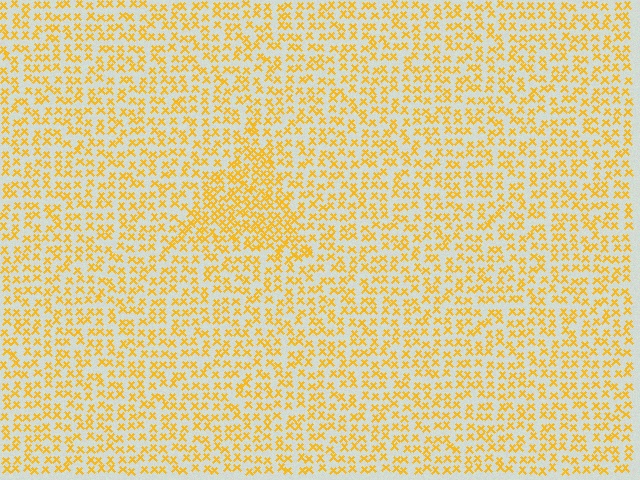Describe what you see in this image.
The image contains small yellow elements arranged at two different densities. A triangle-shaped region is visible where the elements are more densely packed than the surrounding area.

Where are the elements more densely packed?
The elements are more densely packed inside the triangle boundary.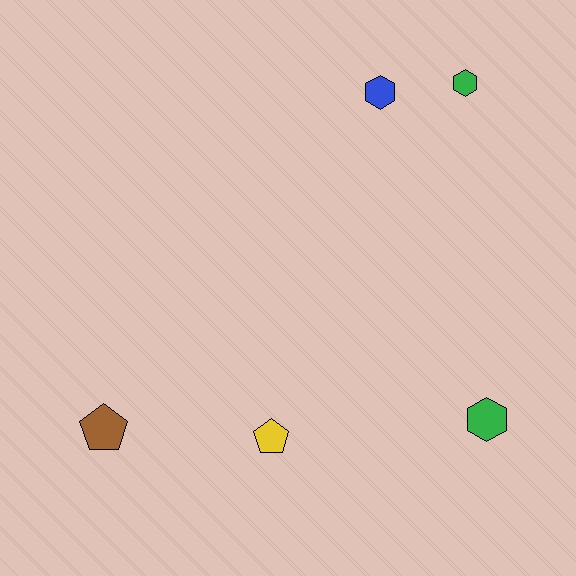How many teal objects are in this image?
There are no teal objects.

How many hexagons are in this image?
There are 3 hexagons.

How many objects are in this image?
There are 5 objects.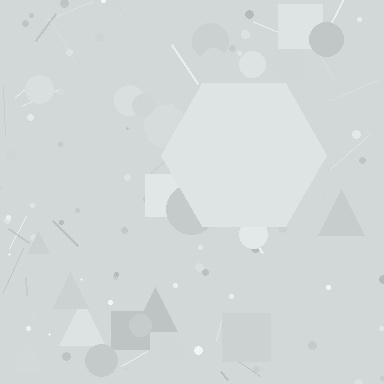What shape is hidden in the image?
A hexagon is hidden in the image.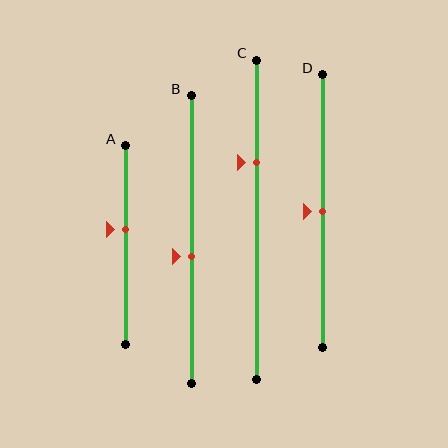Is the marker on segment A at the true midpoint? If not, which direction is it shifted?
No, the marker on segment A is shifted upward by about 8% of the segment length.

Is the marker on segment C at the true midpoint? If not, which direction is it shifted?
No, the marker on segment C is shifted upward by about 18% of the segment length.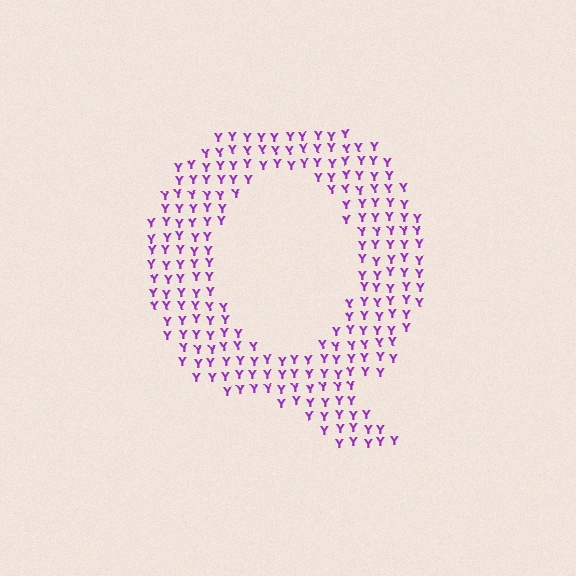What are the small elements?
The small elements are letter Y's.